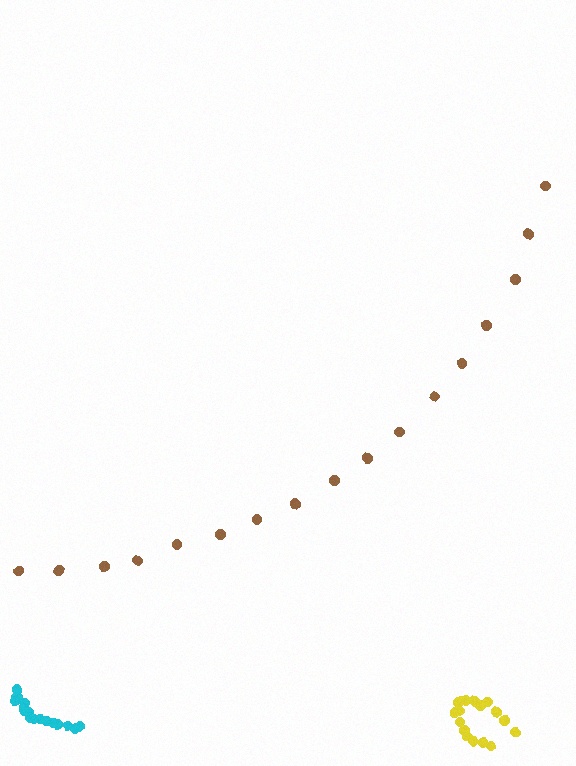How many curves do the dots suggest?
There are 3 distinct paths.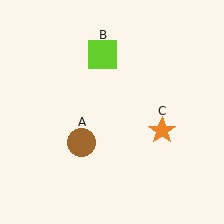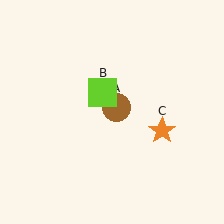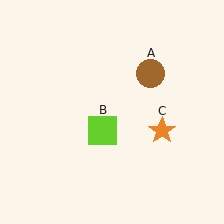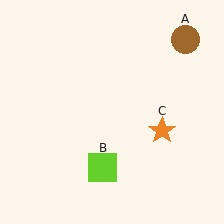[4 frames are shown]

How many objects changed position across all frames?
2 objects changed position: brown circle (object A), lime square (object B).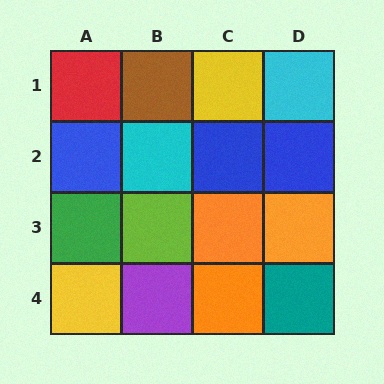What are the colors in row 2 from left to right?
Blue, cyan, blue, blue.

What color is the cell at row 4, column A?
Yellow.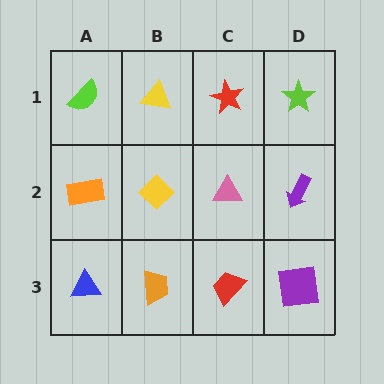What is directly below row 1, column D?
A purple arrow.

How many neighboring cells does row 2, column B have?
4.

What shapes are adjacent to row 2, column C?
A red star (row 1, column C), a red trapezoid (row 3, column C), a yellow diamond (row 2, column B), a purple arrow (row 2, column D).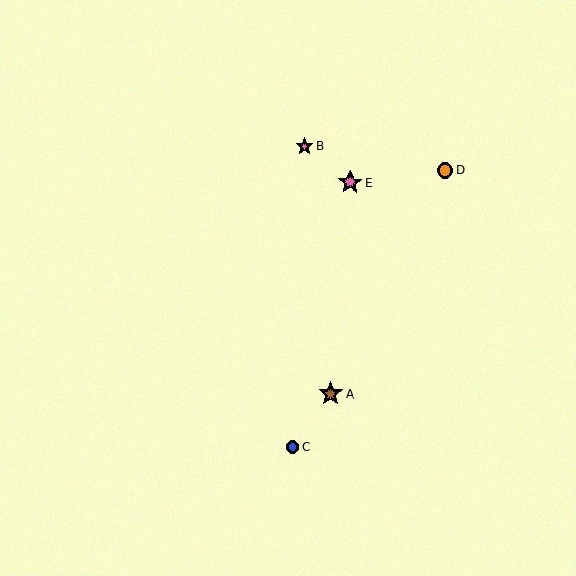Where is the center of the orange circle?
The center of the orange circle is at (445, 170).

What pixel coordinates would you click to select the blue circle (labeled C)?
Click at (292, 447) to select the blue circle C.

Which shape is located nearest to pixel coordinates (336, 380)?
The brown star (labeled A) at (331, 394) is nearest to that location.